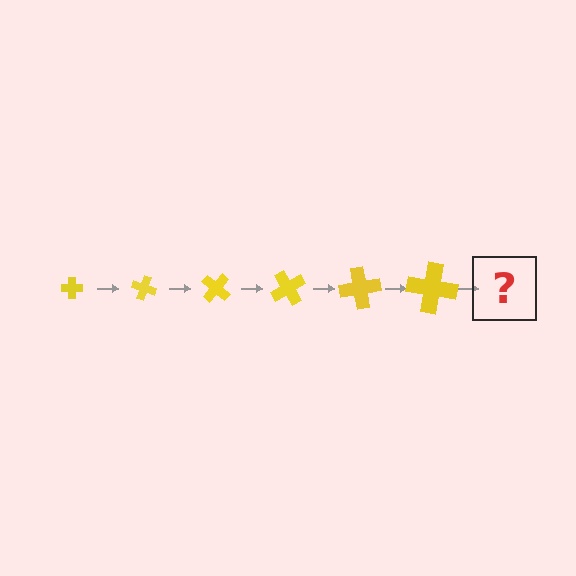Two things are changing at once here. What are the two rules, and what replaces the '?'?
The two rules are that the cross grows larger each step and it rotates 20 degrees each step. The '?' should be a cross, larger than the previous one and rotated 120 degrees from the start.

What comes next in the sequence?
The next element should be a cross, larger than the previous one and rotated 120 degrees from the start.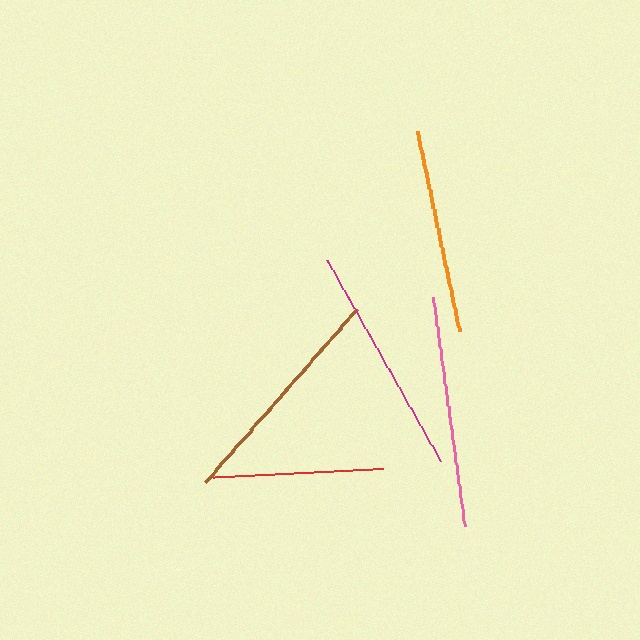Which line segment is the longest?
The pink line is the longest at approximately 232 pixels.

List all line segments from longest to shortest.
From longest to shortest: pink, magenta, brown, orange, red.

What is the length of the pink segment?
The pink segment is approximately 232 pixels long.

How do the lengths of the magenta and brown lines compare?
The magenta and brown lines are approximately the same length.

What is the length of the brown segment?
The brown segment is approximately 230 pixels long.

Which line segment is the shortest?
The red line is the shortest at approximately 170 pixels.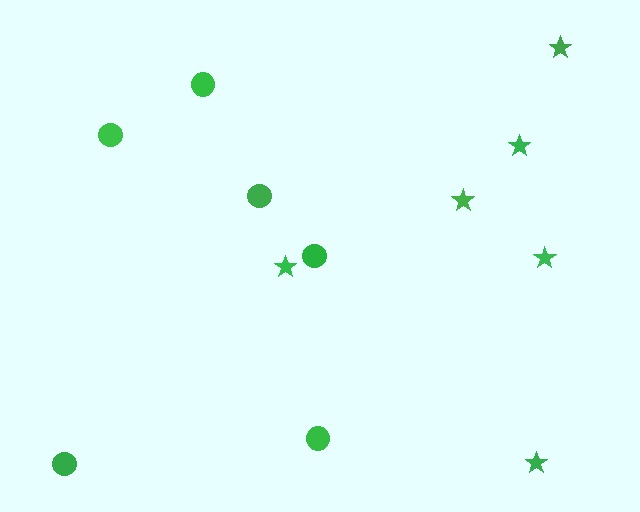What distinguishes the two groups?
There are 2 groups: one group of stars (6) and one group of circles (6).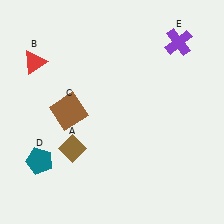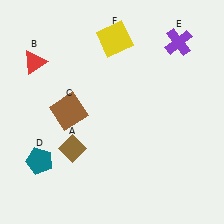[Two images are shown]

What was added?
A yellow square (F) was added in Image 2.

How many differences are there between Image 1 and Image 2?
There is 1 difference between the two images.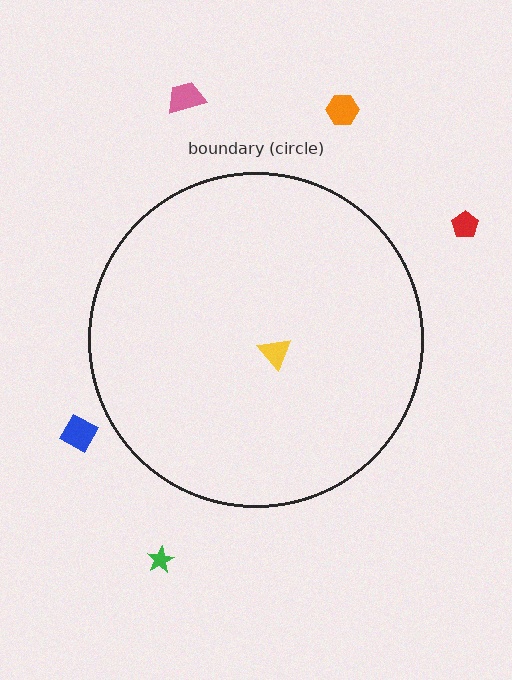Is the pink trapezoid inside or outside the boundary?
Outside.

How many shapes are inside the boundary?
1 inside, 5 outside.